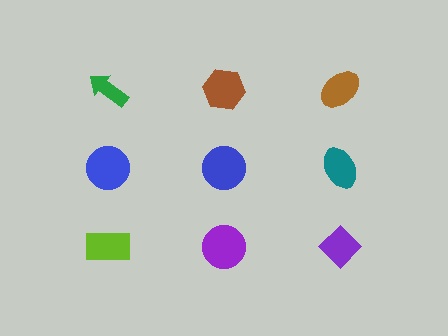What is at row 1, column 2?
A brown hexagon.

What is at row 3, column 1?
A lime rectangle.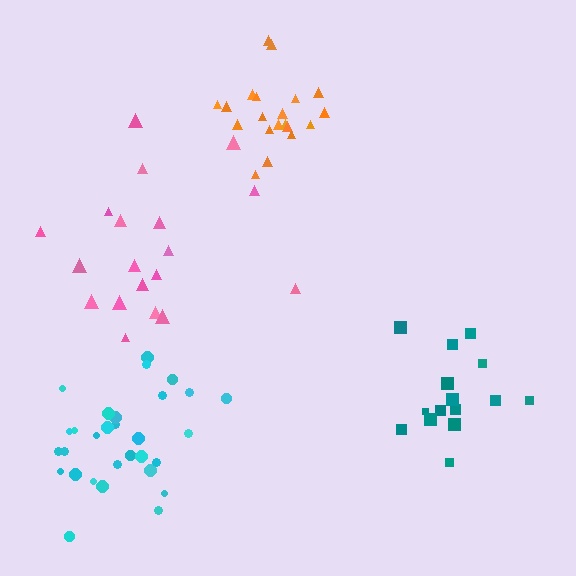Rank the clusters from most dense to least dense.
orange, cyan, teal, pink.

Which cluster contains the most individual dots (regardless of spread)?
Cyan (30).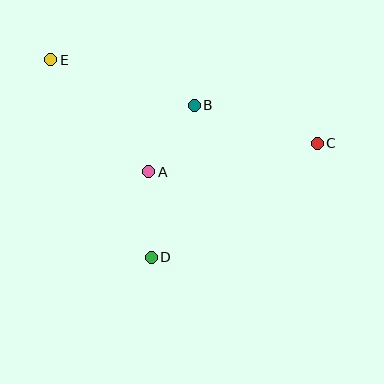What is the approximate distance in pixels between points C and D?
The distance between C and D is approximately 201 pixels.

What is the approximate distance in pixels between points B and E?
The distance between B and E is approximately 150 pixels.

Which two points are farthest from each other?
Points C and E are farthest from each other.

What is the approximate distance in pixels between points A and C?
The distance between A and C is approximately 171 pixels.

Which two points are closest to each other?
Points A and B are closest to each other.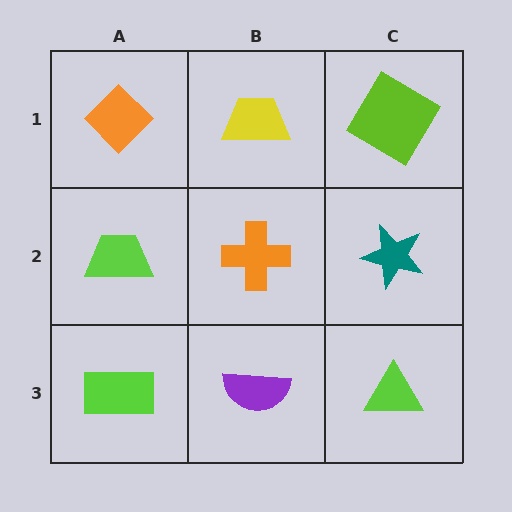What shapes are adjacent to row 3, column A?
A lime trapezoid (row 2, column A), a purple semicircle (row 3, column B).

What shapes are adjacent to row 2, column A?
An orange diamond (row 1, column A), a lime rectangle (row 3, column A), an orange cross (row 2, column B).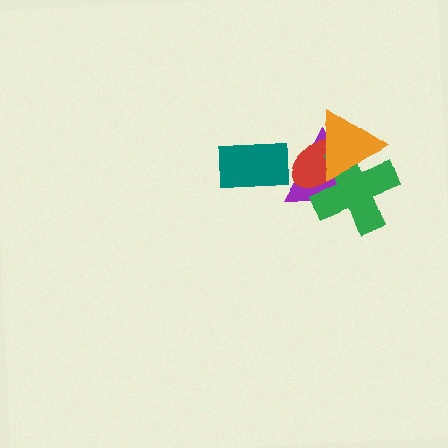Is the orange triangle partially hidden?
No, no other shape covers it.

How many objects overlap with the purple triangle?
4 objects overlap with the purple triangle.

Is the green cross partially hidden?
Yes, it is partially covered by another shape.